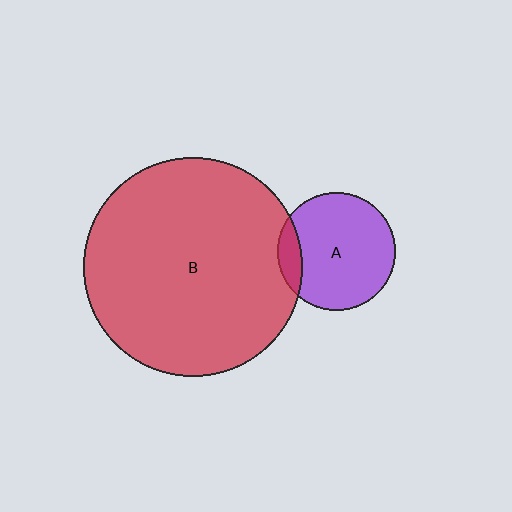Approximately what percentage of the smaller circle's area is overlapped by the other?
Approximately 15%.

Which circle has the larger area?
Circle B (red).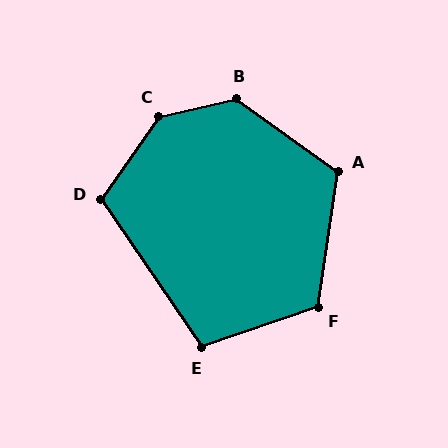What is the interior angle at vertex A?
Approximately 117 degrees (obtuse).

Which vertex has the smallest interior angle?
E, at approximately 105 degrees.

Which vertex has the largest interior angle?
C, at approximately 138 degrees.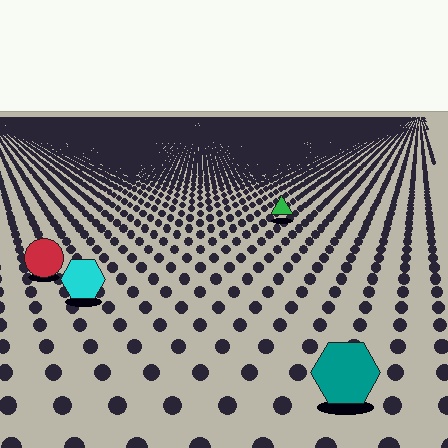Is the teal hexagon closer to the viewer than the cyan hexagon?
Yes. The teal hexagon is closer — you can tell from the texture gradient: the ground texture is coarser near it.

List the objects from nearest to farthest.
From nearest to farthest: the teal hexagon, the cyan hexagon, the red circle, the green triangle.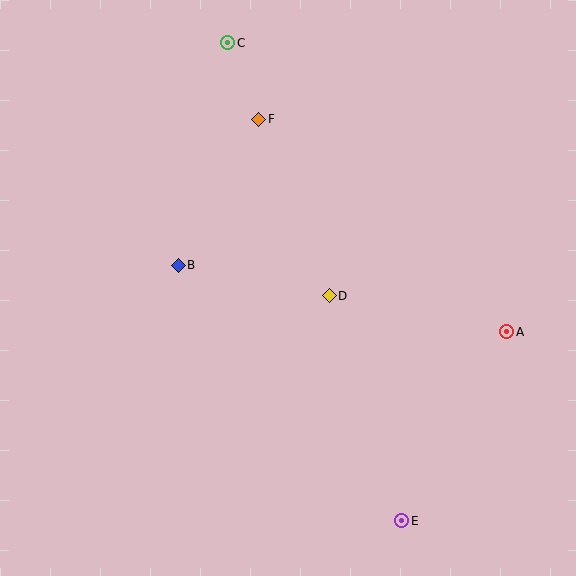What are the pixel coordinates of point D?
Point D is at (329, 296).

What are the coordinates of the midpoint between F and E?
The midpoint between F and E is at (330, 320).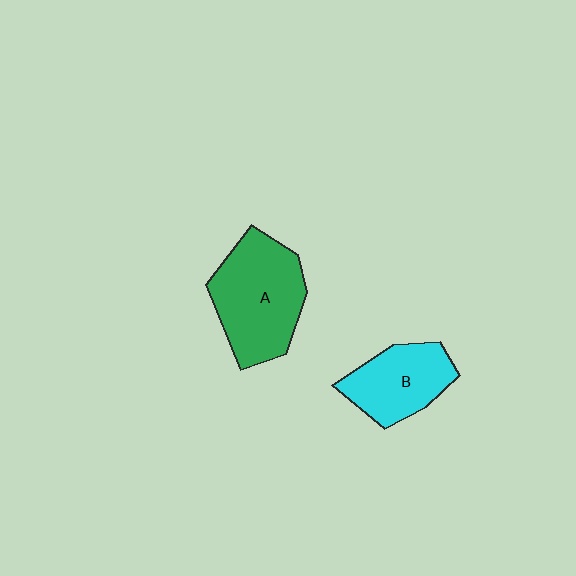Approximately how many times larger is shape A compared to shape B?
Approximately 1.4 times.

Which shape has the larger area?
Shape A (green).